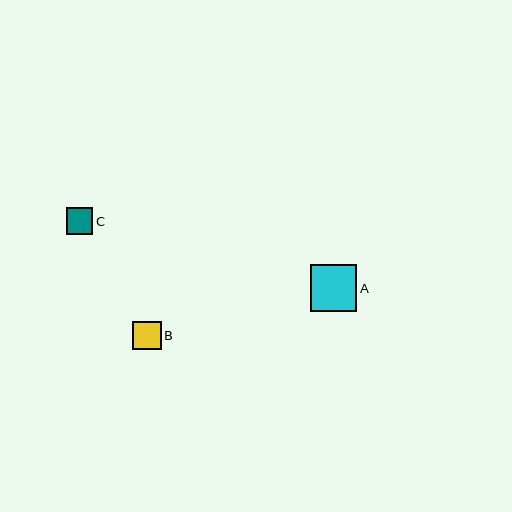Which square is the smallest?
Square C is the smallest with a size of approximately 27 pixels.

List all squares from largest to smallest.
From largest to smallest: A, B, C.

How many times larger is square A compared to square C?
Square A is approximately 1.7 times the size of square C.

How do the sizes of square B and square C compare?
Square B and square C are approximately the same size.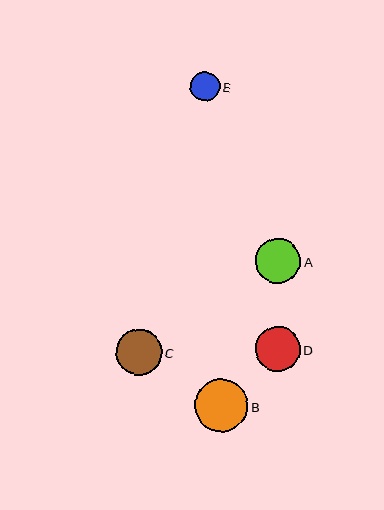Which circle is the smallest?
Circle E is the smallest with a size of approximately 30 pixels.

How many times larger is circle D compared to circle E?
Circle D is approximately 1.5 times the size of circle E.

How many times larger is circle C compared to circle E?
Circle C is approximately 1.5 times the size of circle E.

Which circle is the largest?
Circle B is the largest with a size of approximately 53 pixels.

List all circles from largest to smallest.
From largest to smallest: B, C, A, D, E.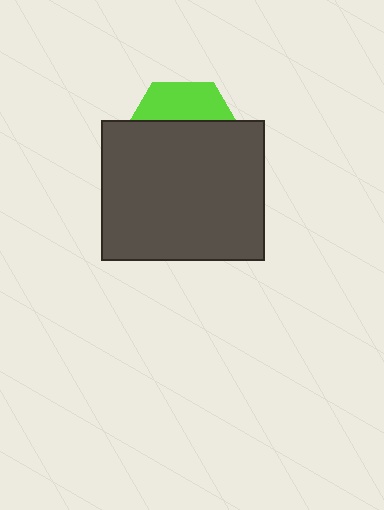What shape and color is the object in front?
The object in front is a dark gray rectangle.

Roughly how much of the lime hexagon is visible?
A small part of it is visible (roughly 32%).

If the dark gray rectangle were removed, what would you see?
You would see the complete lime hexagon.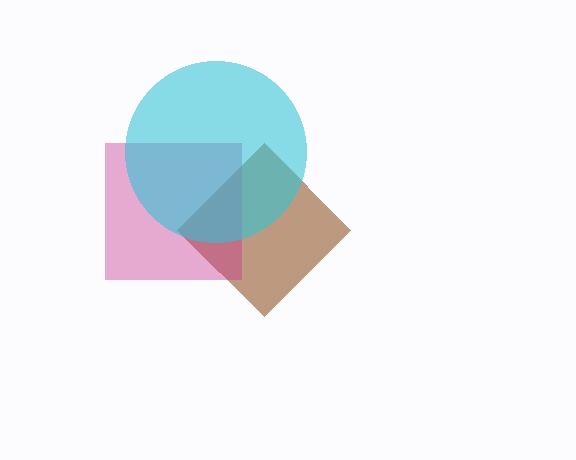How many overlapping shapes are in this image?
There are 3 overlapping shapes in the image.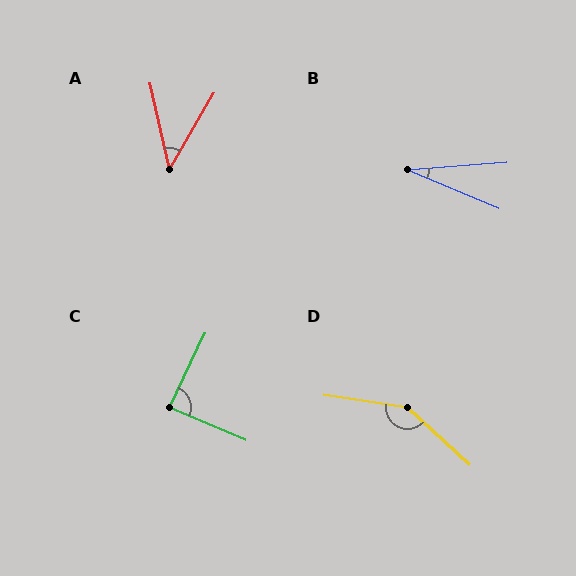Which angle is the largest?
D, at approximately 146 degrees.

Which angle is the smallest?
B, at approximately 28 degrees.